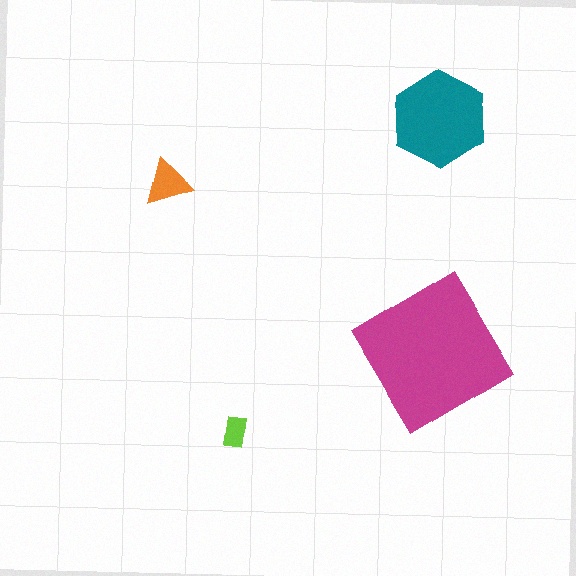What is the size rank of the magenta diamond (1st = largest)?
1st.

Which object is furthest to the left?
The orange triangle is leftmost.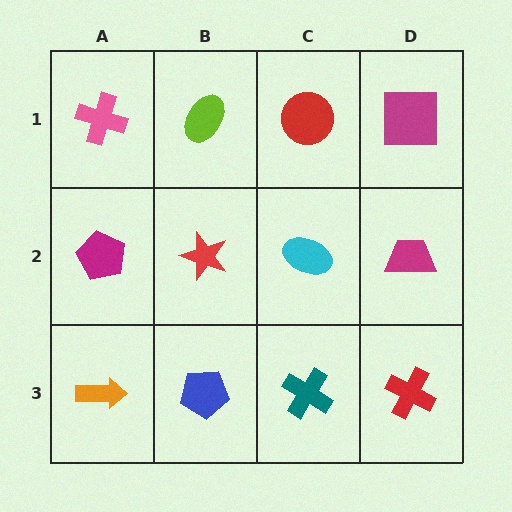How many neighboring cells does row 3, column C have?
3.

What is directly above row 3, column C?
A cyan ellipse.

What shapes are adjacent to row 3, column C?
A cyan ellipse (row 2, column C), a blue pentagon (row 3, column B), a red cross (row 3, column D).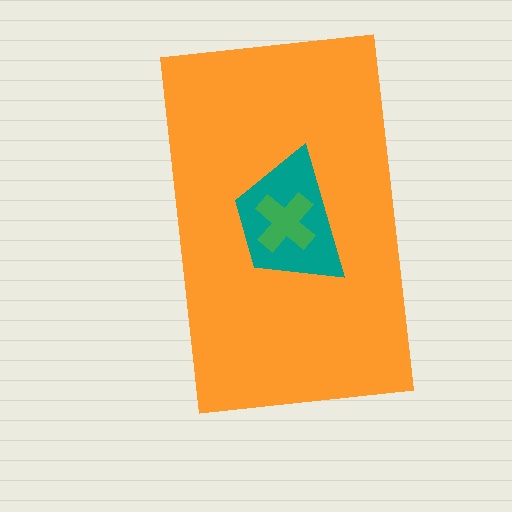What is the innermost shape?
The green cross.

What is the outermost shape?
The orange rectangle.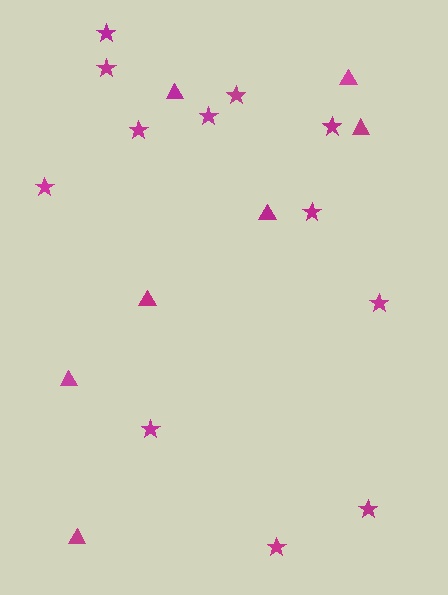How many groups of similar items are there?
There are 2 groups: one group of triangles (7) and one group of stars (12).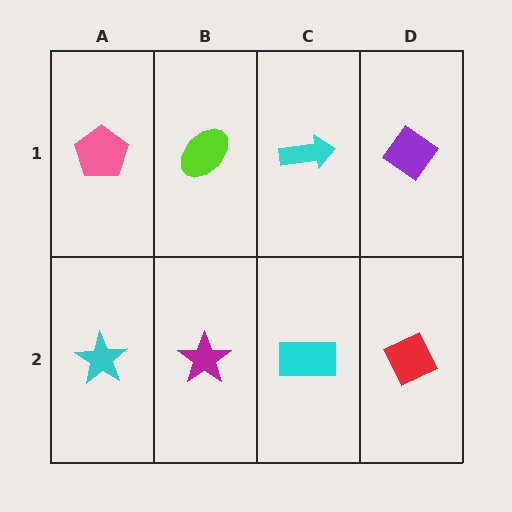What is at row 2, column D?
A red diamond.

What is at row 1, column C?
A cyan arrow.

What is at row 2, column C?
A cyan rectangle.